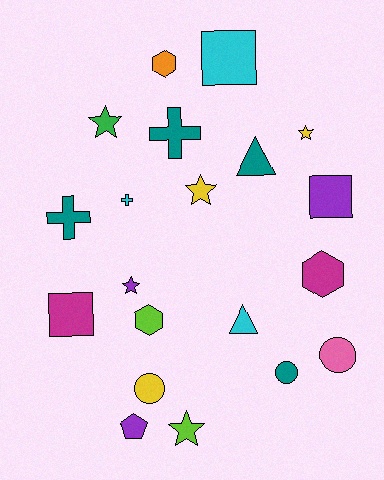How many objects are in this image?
There are 20 objects.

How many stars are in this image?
There are 5 stars.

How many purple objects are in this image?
There are 3 purple objects.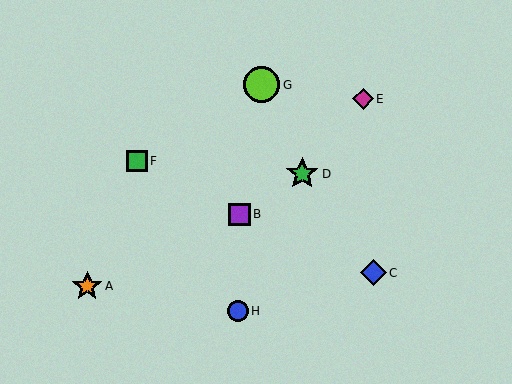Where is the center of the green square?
The center of the green square is at (137, 161).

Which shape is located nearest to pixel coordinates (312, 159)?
The green star (labeled D) at (302, 174) is nearest to that location.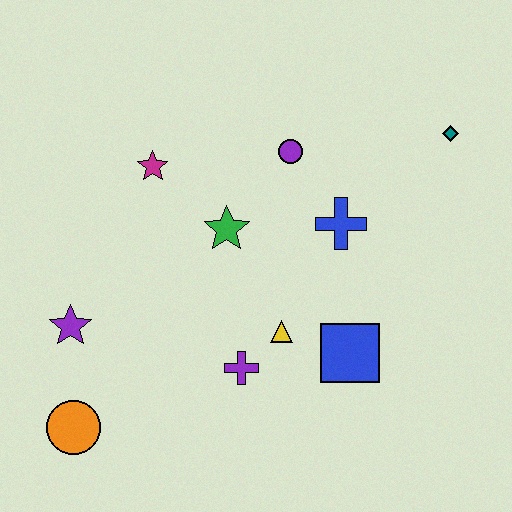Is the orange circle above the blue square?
No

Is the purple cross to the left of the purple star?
No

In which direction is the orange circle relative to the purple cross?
The orange circle is to the left of the purple cross.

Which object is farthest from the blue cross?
The orange circle is farthest from the blue cross.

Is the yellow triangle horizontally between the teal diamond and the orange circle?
Yes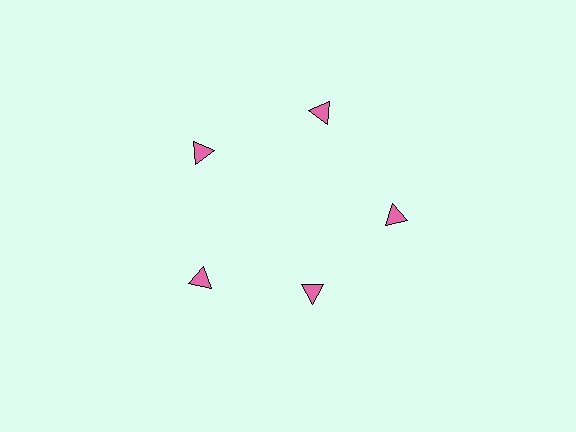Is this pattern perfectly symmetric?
No. The 5 pink triangles are arranged in a ring, but one element near the 5 o'clock position is pulled inward toward the center, breaking the 5-fold rotational symmetry.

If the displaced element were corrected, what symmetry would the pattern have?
It would have 5-fold rotational symmetry — the pattern would map onto itself every 72 degrees.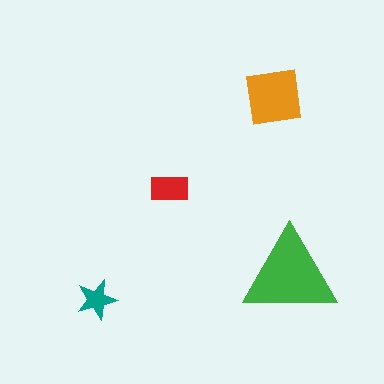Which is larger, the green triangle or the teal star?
The green triangle.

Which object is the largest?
The green triangle.